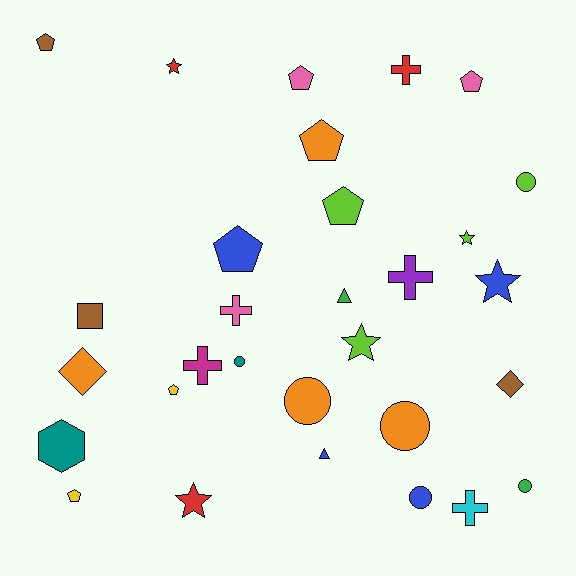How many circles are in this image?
There are 6 circles.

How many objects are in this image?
There are 30 objects.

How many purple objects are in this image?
There is 1 purple object.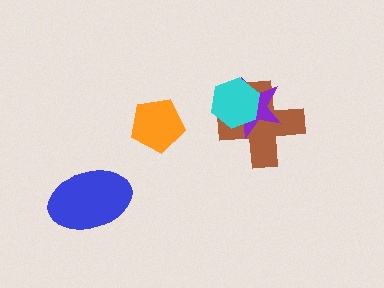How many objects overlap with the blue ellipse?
0 objects overlap with the blue ellipse.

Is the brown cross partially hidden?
Yes, it is partially covered by another shape.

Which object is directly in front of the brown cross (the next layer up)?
The purple star is directly in front of the brown cross.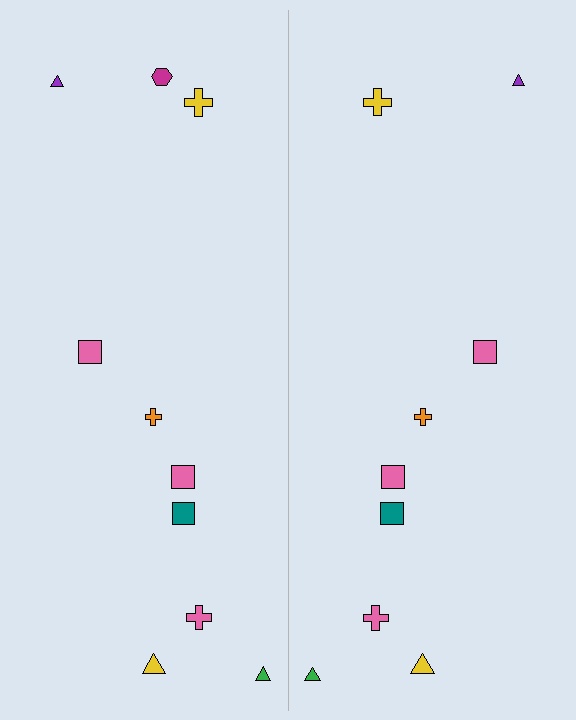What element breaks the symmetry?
A magenta hexagon is missing from the right side.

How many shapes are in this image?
There are 19 shapes in this image.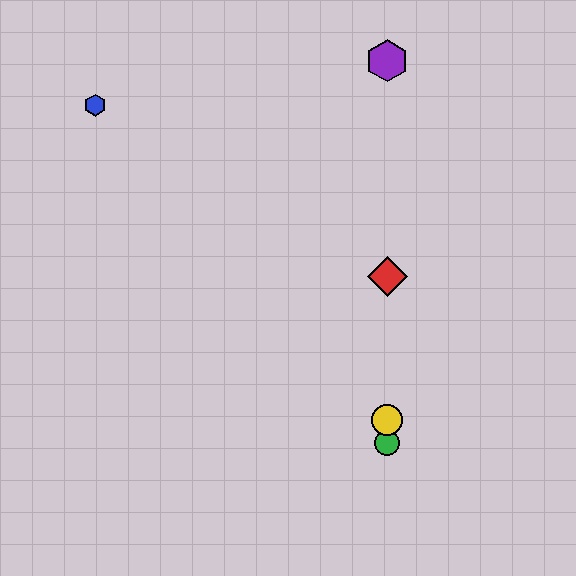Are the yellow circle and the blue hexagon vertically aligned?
No, the yellow circle is at x≈387 and the blue hexagon is at x≈95.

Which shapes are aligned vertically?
The red diamond, the green circle, the yellow circle, the purple hexagon are aligned vertically.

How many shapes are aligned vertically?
4 shapes (the red diamond, the green circle, the yellow circle, the purple hexagon) are aligned vertically.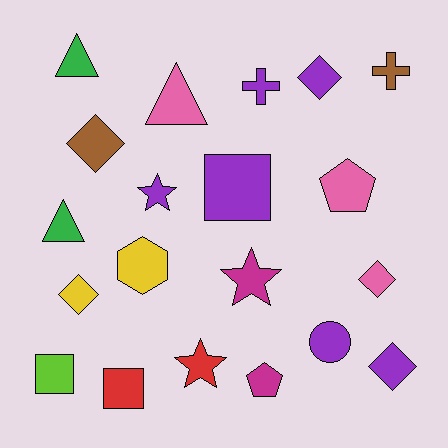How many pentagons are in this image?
There are 2 pentagons.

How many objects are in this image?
There are 20 objects.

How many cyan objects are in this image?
There are no cyan objects.